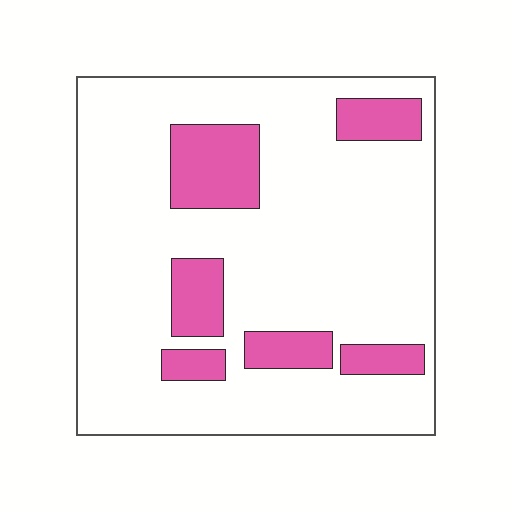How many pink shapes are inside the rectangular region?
6.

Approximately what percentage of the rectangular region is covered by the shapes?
Approximately 20%.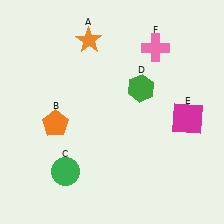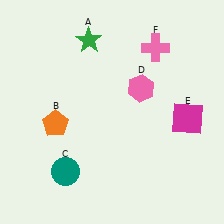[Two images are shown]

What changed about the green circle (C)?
In Image 1, C is green. In Image 2, it changed to teal.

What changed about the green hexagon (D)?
In Image 1, D is green. In Image 2, it changed to pink.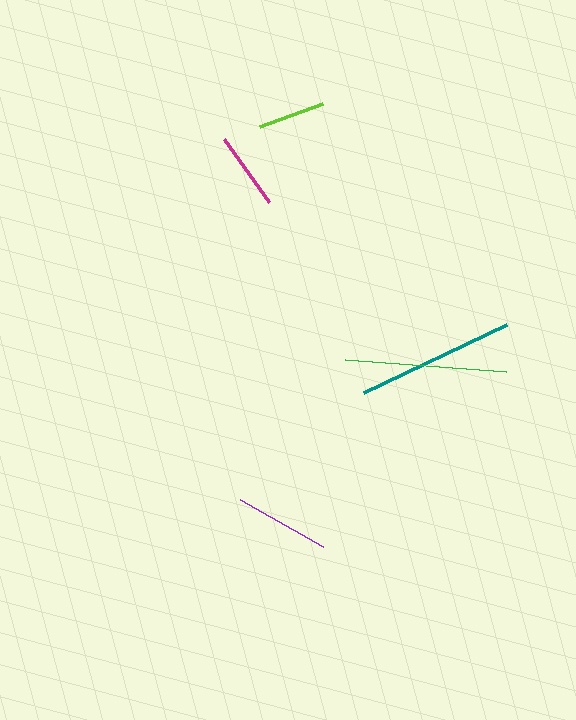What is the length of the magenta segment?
The magenta segment is approximately 77 pixels long.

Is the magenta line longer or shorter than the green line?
The green line is longer than the magenta line.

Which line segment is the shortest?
The lime line is the shortest at approximately 67 pixels.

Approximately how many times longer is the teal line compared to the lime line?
The teal line is approximately 2.4 times the length of the lime line.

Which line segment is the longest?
The green line is the longest at approximately 161 pixels.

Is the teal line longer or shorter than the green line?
The green line is longer than the teal line.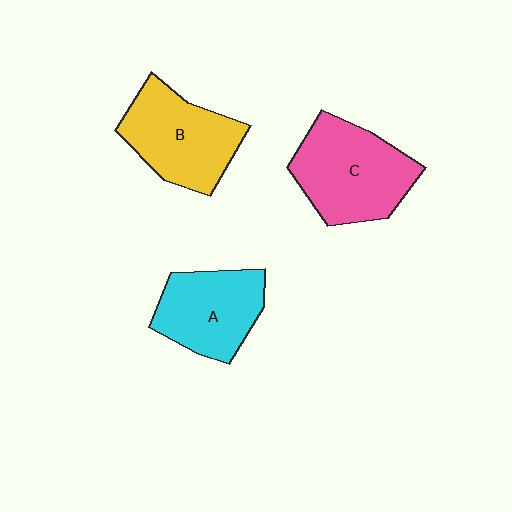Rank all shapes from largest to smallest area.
From largest to smallest: C (pink), B (yellow), A (cyan).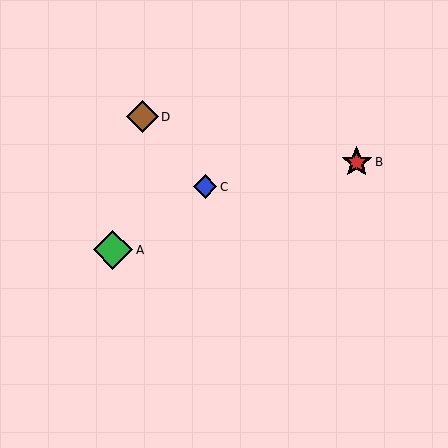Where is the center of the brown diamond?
The center of the brown diamond is at (142, 117).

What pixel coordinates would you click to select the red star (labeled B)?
Click at (357, 162) to select the red star B.